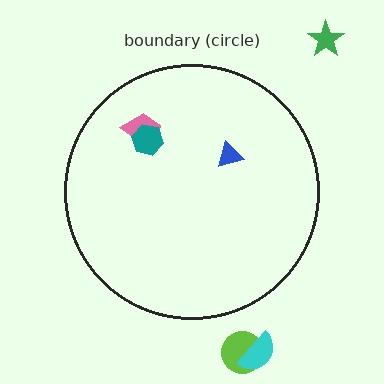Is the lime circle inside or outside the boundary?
Outside.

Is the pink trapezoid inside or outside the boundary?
Inside.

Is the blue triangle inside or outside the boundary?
Inside.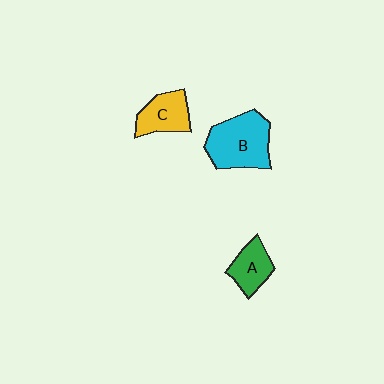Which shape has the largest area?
Shape B (cyan).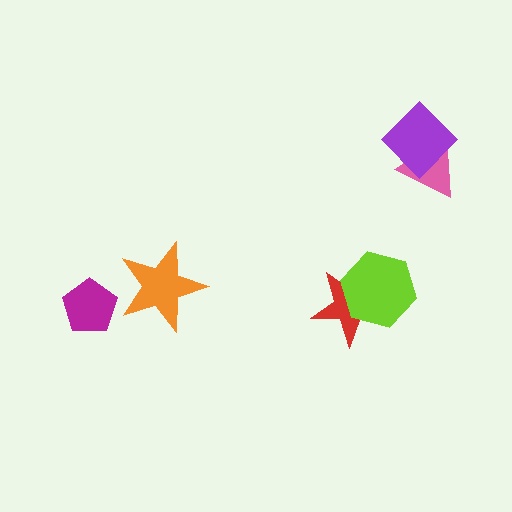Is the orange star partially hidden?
No, no other shape covers it.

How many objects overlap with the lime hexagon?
1 object overlaps with the lime hexagon.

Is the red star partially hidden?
Yes, it is partially covered by another shape.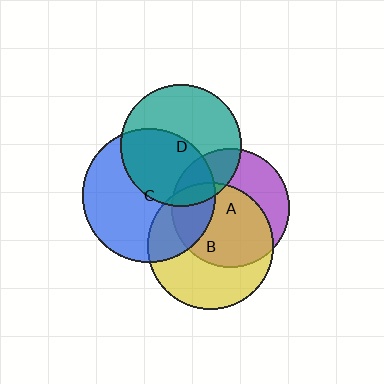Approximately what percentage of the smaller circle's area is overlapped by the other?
Approximately 30%.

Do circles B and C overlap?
Yes.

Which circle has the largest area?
Circle C (blue).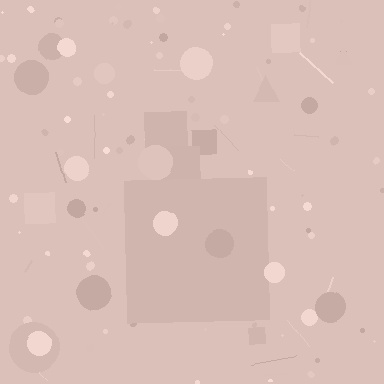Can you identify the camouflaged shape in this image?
The camouflaged shape is a square.